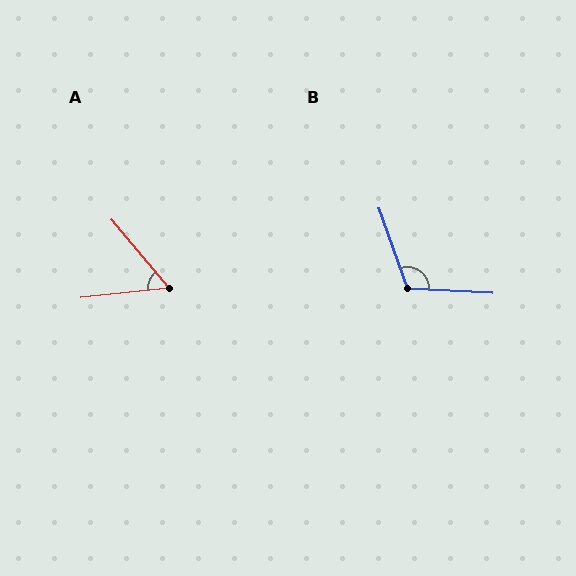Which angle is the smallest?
A, at approximately 56 degrees.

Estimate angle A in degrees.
Approximately 56 degrees.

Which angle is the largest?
B, at approximately 113 degrees.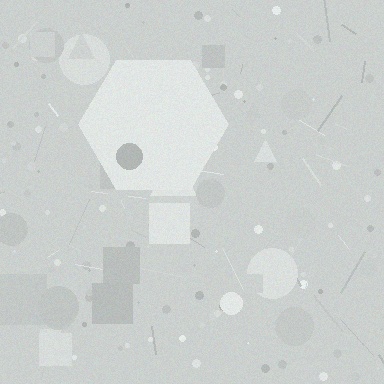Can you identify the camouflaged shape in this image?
The camouflaged shape is a hexagon.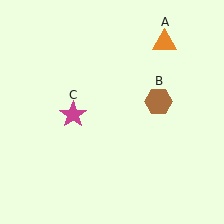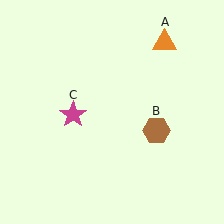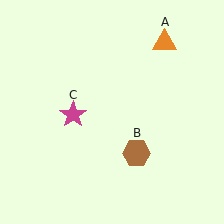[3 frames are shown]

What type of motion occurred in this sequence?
The brown hexagon (object B) rotated clockwise around the center of the scene.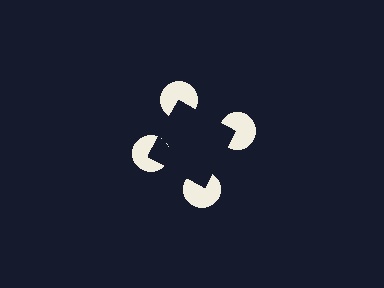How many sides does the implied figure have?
4 sides.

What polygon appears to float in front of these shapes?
An illusory square — its edges are inferred from the aligned wedge cuts in the pac-man discs, not physically drawn.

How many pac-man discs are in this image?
There are 4 — one at each vertex of the illusory square.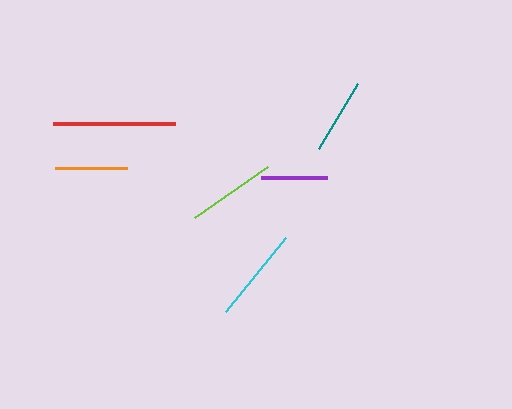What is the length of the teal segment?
The teal segment is approximately 76 pixels long.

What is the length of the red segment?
The red segment is approximately 122 pixels long.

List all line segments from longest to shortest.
From longest to shortest: red, cyan, lime, teal, orange, purple.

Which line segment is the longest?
The red line is the longest at approximately 122 pixels.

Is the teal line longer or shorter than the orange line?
The teal line is longer than the orange line.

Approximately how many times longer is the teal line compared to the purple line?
The teal line is approximately 1.1 times the length of the purple line.